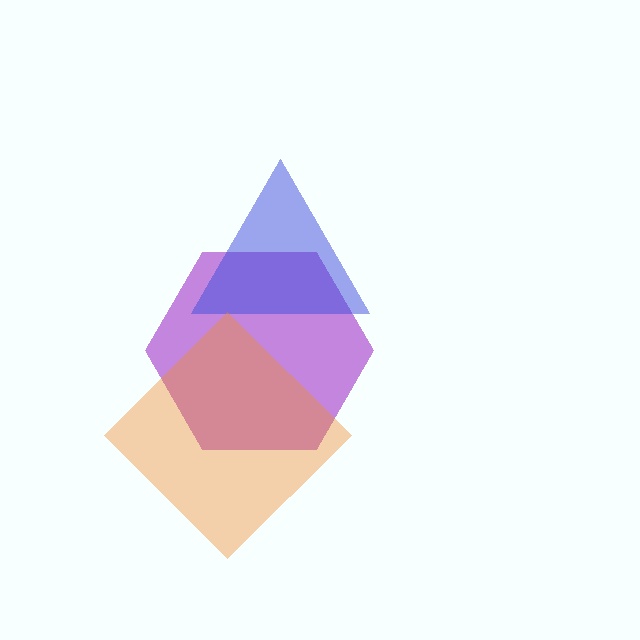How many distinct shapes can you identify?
There are 3 distinct shapes: a purple hexagon, a blue triangle, an orange diamond.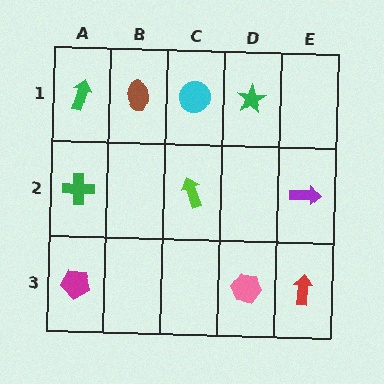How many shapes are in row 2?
3 shapes.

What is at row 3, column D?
A pink hexagon.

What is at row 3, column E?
A red arrow.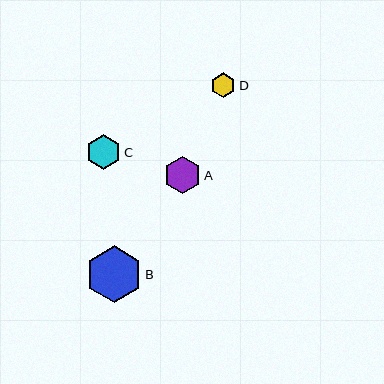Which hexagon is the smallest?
Hexagon D is the smallest with a size of approximately 25 pixels.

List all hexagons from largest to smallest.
From largest to smallest: B, A, C, D.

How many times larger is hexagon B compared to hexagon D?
Hexagon B is approximately 2.3 times the size of hexagon D.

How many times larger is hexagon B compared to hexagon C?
Hexagon B is approximately 1.6 times the size of hexagon C.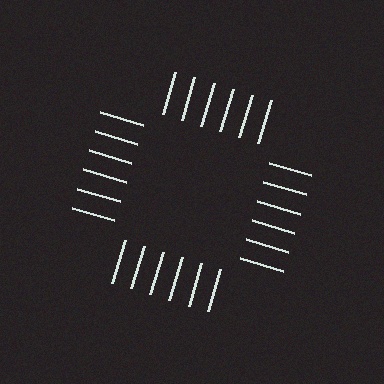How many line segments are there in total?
24 — 6 along each of the 4 edges.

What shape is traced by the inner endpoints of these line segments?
An illusory square — the line segments terminate on its edges but no continuous stroke is drawn.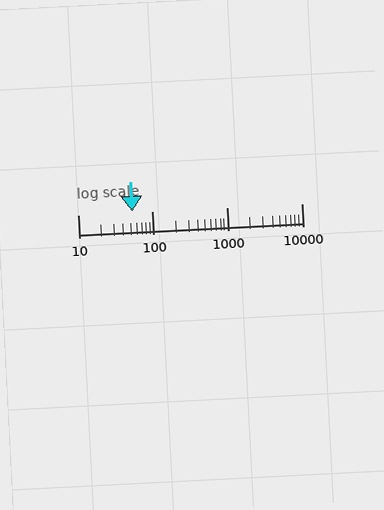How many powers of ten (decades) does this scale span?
The scale spans 3 decades, from 10 to 10000.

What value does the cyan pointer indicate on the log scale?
The pointer indicates approximately 53.